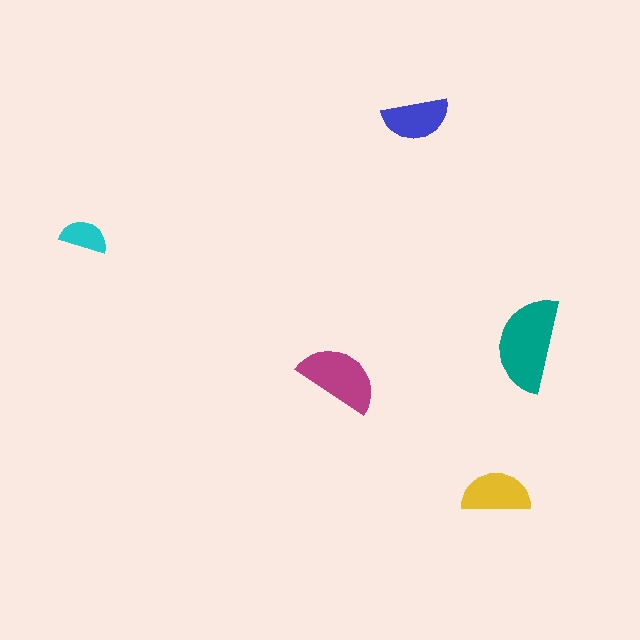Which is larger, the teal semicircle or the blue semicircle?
The teal one.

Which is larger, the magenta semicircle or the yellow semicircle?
The magenta one.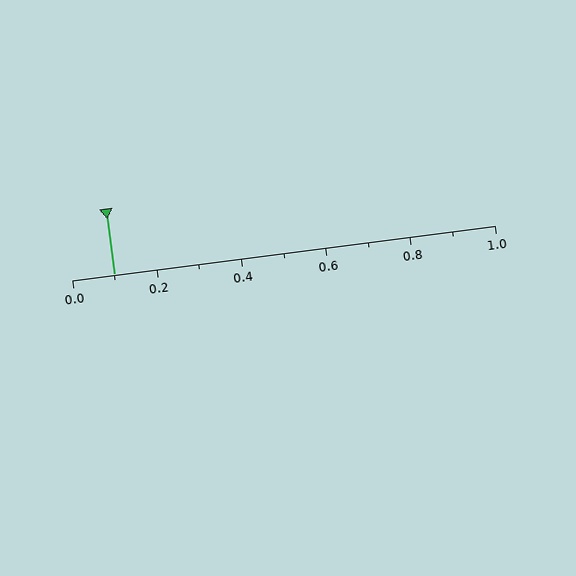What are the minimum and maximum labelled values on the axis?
The axis runs from 0.0 to 1.0.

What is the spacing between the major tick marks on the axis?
The major ticks are spaced 0.2 apart.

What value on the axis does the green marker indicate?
The marker indicates approximately 0.1.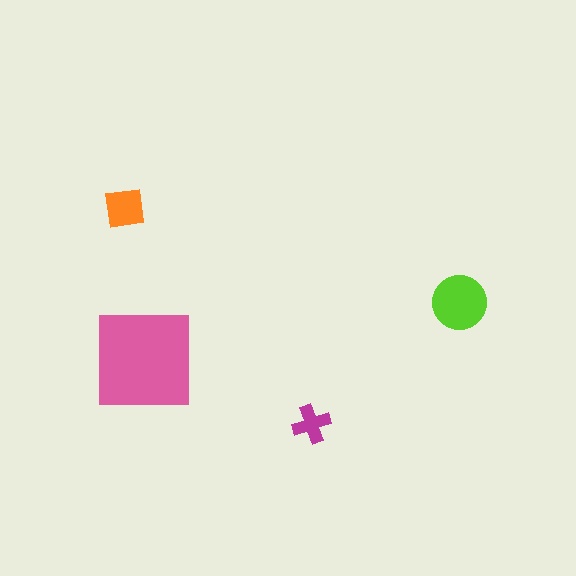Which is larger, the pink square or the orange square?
The pink square.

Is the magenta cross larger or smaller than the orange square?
Smaller.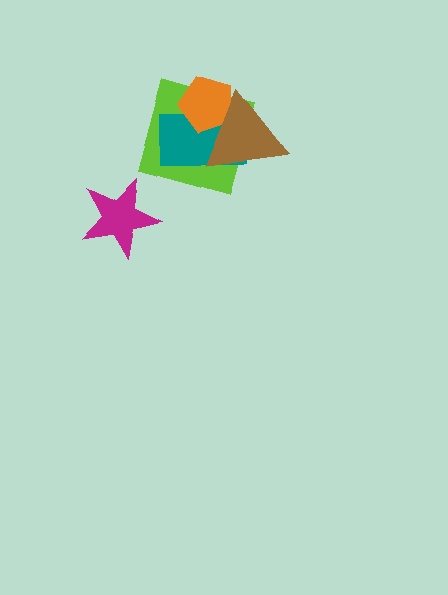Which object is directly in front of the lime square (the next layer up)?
The teal rectangle is directly in front of the lime square.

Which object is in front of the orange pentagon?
The brown triangle is in front of the orange pentagon.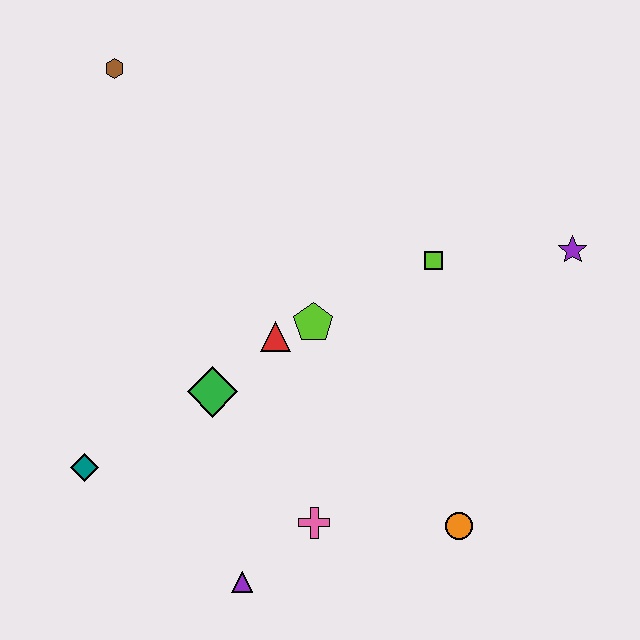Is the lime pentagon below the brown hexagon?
Yes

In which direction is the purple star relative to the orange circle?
The purple star is above the orange circle.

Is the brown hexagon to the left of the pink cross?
Yes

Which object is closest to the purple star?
The lime square is closest to the purple star.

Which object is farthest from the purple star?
The teal diamond is farthest from the purple star.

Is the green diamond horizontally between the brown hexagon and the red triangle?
Yes